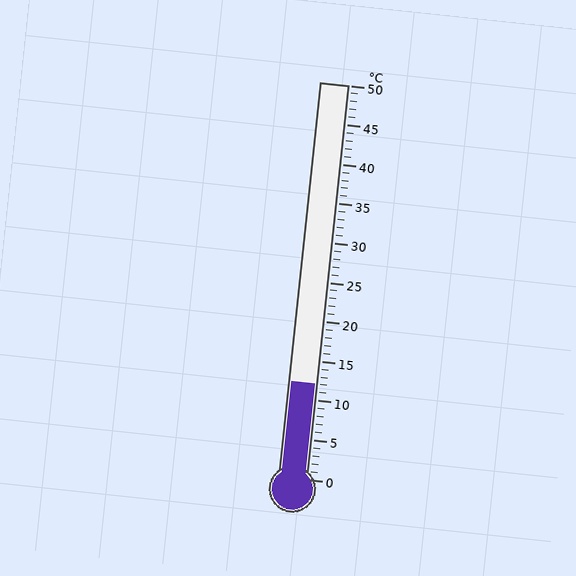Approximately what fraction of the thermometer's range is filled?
The thermometer is filled to approximately 25% of its range.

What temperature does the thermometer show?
The thermometer shows approximately 12°C.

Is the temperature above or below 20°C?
The temperature is below 20°C.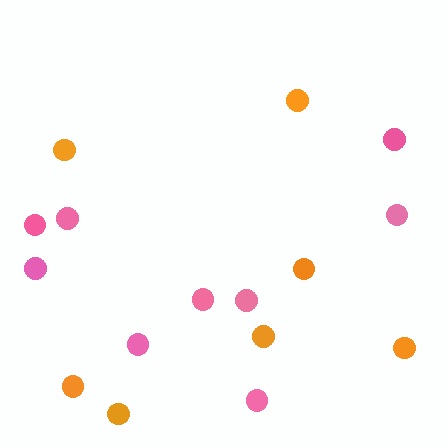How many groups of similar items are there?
There are 2 groups: one group of pink circles (9) and one group of orange circles (7).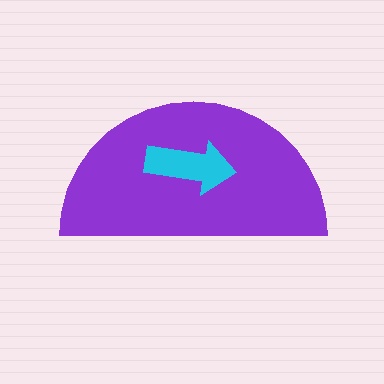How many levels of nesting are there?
2.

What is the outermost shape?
The purple semicircle.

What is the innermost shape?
The cyan arrow.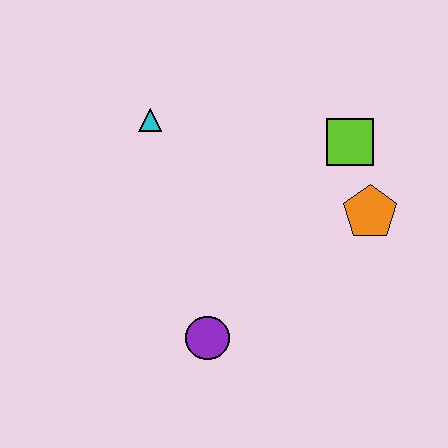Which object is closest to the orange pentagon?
The lime square is closest to the orange pentagon.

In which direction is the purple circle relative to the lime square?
The purple circle is below the lime square.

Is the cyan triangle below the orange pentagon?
No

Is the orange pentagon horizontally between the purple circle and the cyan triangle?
No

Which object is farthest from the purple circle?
The lime square is farthest from the purple circle.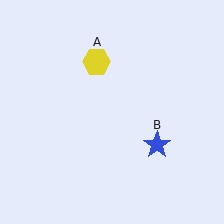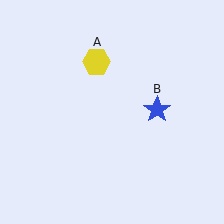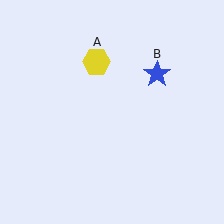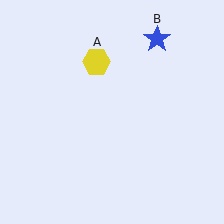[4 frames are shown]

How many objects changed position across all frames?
1 object changed position: blue star (object B).